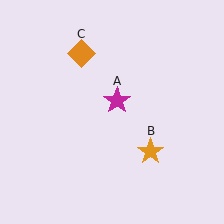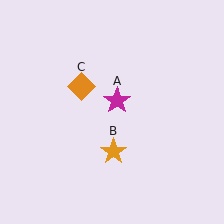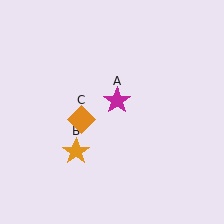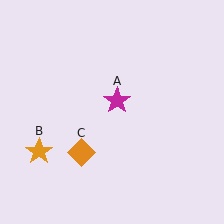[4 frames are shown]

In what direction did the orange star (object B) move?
The orange star (object B) moved left.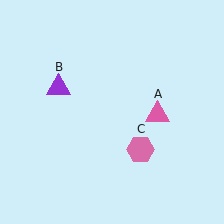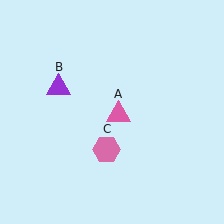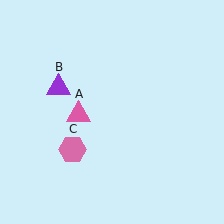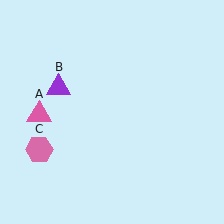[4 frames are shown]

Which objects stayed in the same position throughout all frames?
Purple triangle (object B) remained stationary.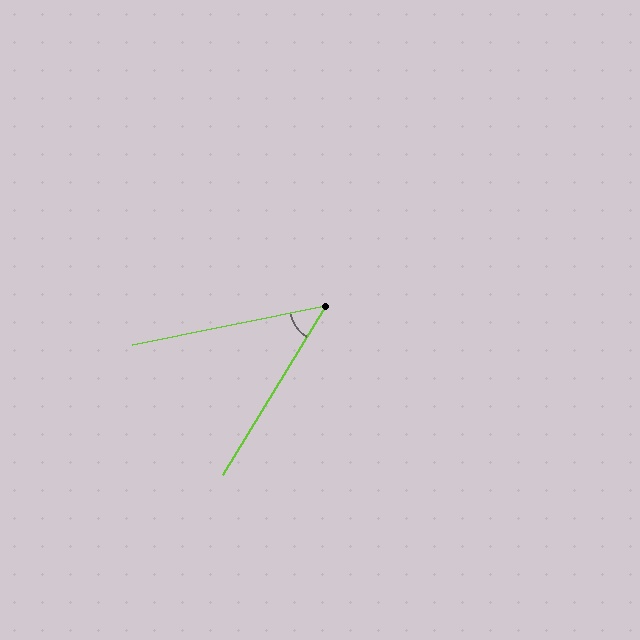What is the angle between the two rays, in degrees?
Approximately 47 degrees.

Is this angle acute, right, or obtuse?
It is acute.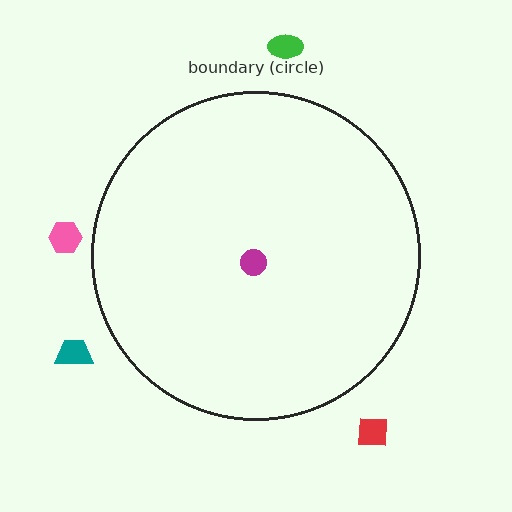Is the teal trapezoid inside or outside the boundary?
Outside.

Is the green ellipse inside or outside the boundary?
Outside.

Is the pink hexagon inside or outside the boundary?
Outside.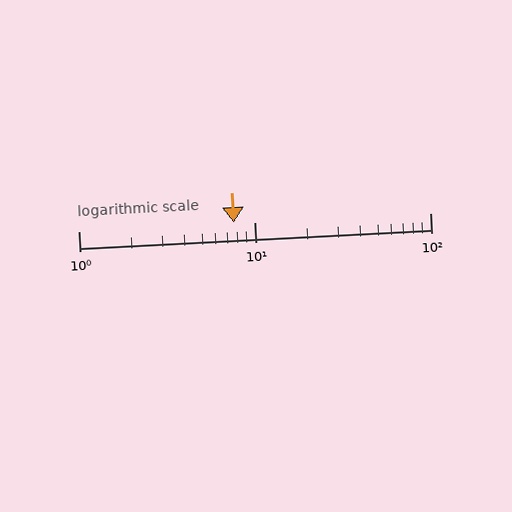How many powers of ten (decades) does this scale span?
The scale spans 2 decades, from 1 to 100.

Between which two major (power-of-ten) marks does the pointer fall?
The pointer is between 1 and 10.